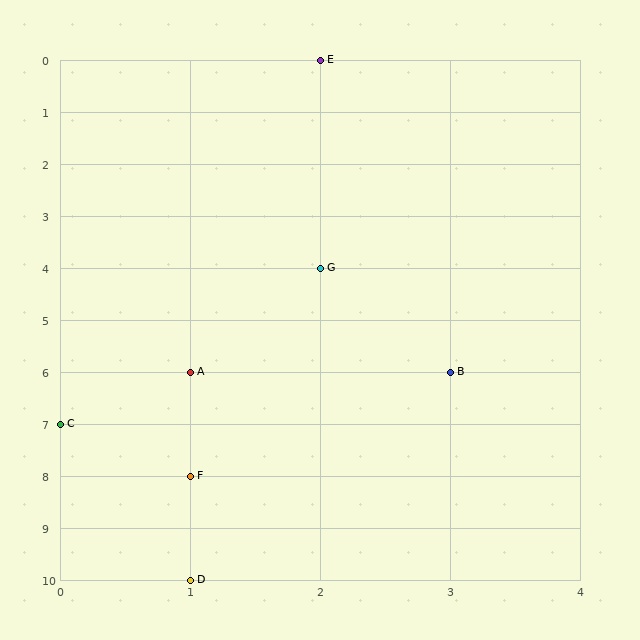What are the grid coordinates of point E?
Point E is at grid coordinates (2, 0).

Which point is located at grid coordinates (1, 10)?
Point D is at (1, 10).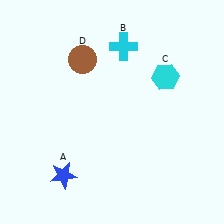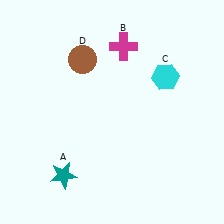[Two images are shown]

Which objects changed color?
A changed from blue to teal. B changed from cyan to magenta.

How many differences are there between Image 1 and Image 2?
There are 2 differences between the two images.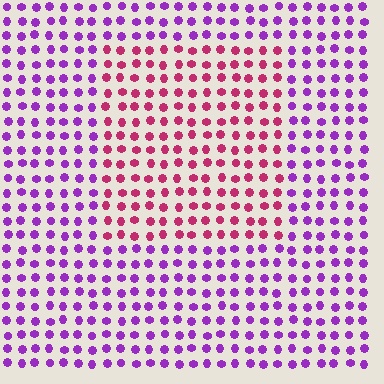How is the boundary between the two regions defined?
The boundary is defined purely by a slight shift in hue (about 49 degrees). Spacing, size, and orientation are identical on both sides.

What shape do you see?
I see a rectangle.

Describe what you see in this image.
The image is filled with small purple elements in a uniform arrangement. A rectangle-shaped region is visible where the elements are tinted to a slightly different hue, forming a subtle color boundary.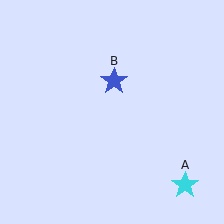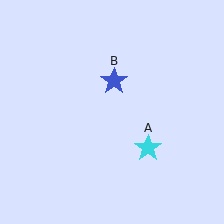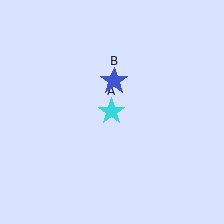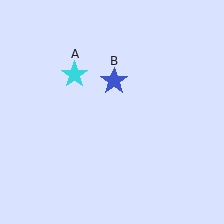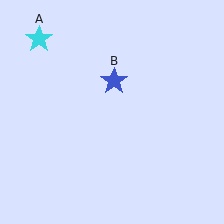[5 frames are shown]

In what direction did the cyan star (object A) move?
The cyan star (object A) moved up and to the left.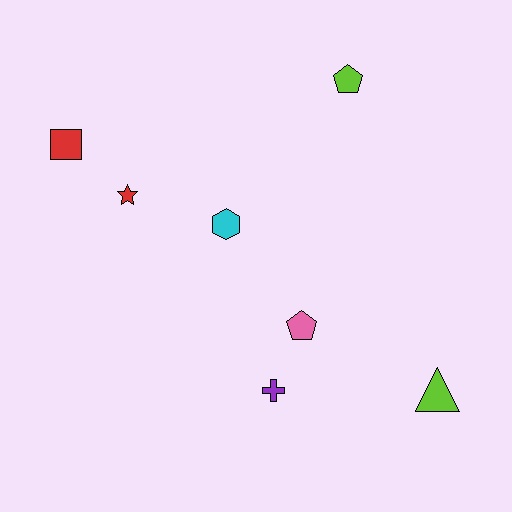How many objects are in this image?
There are 7 objects.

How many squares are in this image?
There is 1 square.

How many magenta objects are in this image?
There are no magenta objects.